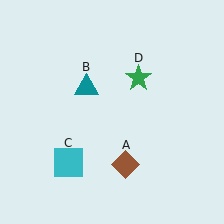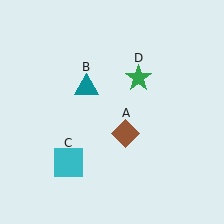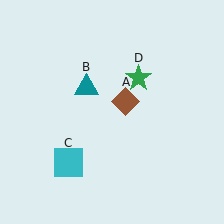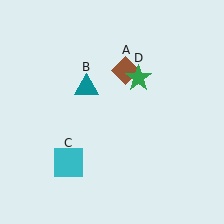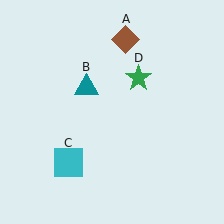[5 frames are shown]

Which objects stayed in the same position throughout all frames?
Teal triangle (object B) and cyan square (object C) and green star (object D) remained stationary.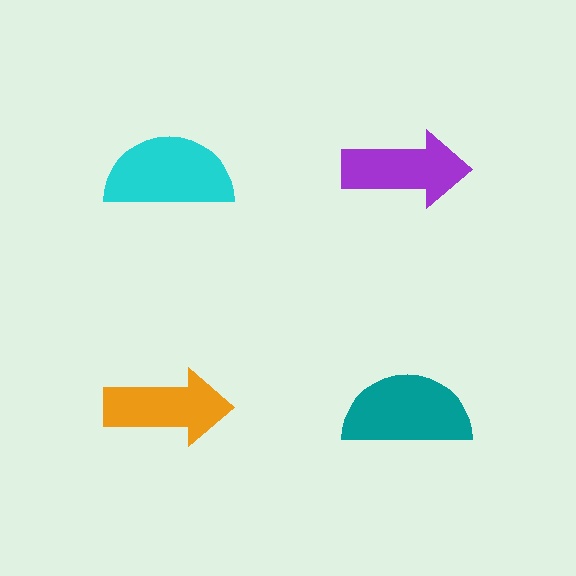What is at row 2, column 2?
A teal semicircle.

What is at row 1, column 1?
A cyan semicircle.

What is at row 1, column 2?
A purple arrow.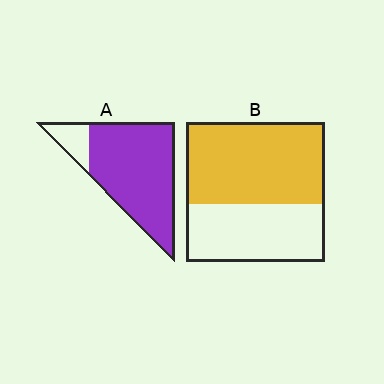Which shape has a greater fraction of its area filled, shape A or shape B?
Shape A.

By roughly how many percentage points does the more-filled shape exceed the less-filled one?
By roughly 25 percentage points (A over B).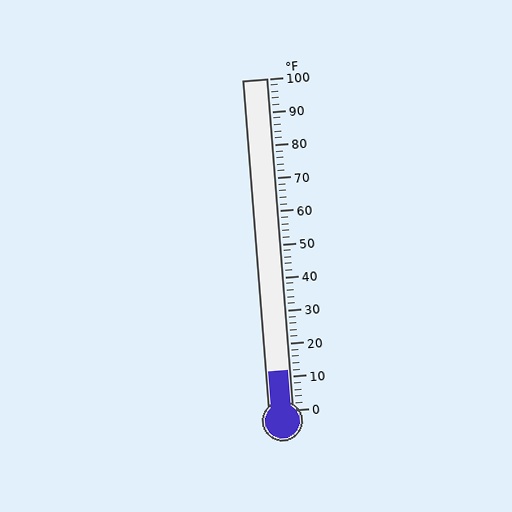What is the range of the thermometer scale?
The thermometer scale ranges from 0°F to 100°F.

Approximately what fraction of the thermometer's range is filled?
The thermometer is filled to approximately 10% of its range.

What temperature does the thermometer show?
The thermometer shows approximately 12°F.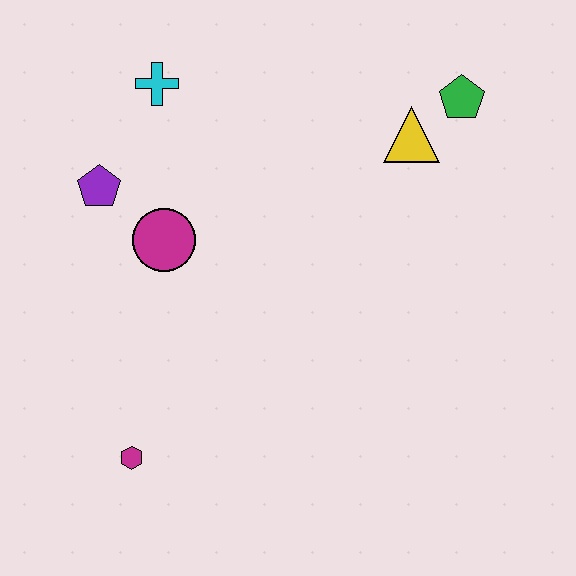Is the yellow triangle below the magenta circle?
No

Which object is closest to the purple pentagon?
The magenta circle is closest to the purple pentagon.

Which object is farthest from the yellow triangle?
The magenta hexagon is farthest from the yellow triangle.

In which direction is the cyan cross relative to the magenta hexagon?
The cyan cross is above the magenta hexagon.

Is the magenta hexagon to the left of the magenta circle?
Yes